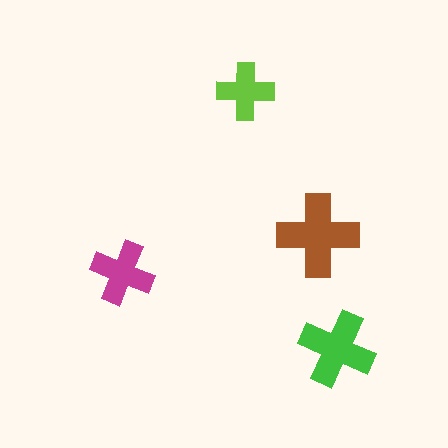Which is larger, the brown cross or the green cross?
The brown one.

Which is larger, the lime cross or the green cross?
The green one.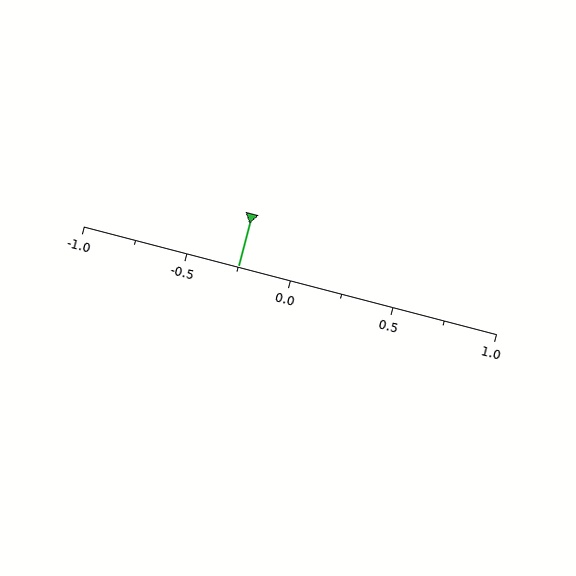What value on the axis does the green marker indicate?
The marker indicates approximately -0.25.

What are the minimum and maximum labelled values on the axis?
The axis runs from -1.0 to 1.0.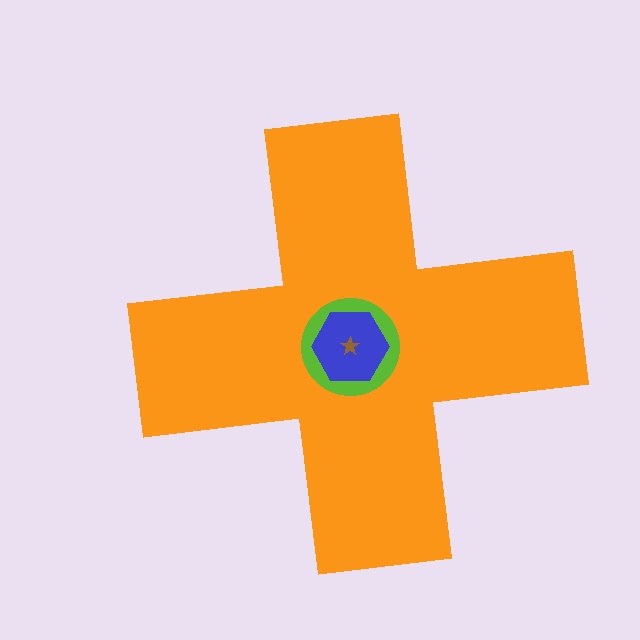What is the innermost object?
The brown star.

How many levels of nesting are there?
4.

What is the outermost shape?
The orange cross.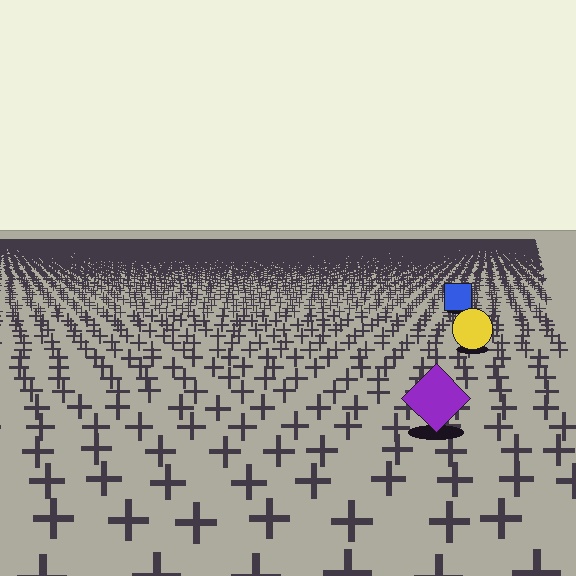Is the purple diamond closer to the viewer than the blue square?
Yes. The purple diamond is closer — you can tell from the texture gradient: the ground texture is coarser near it.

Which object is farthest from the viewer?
The blue square is farthest from the viewer. It appears smaller and the ground texture around it is denser.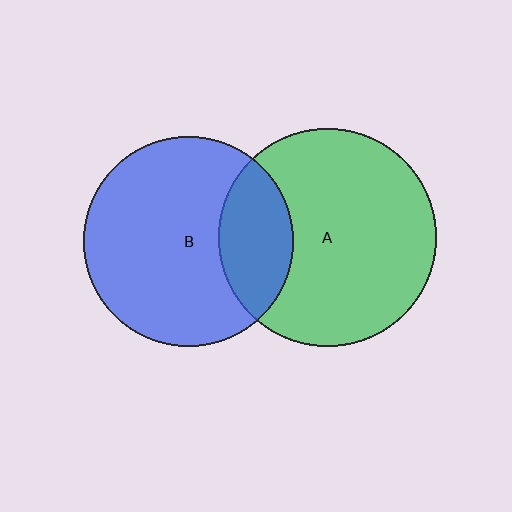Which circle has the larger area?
Circle A (green).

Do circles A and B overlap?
Yes.